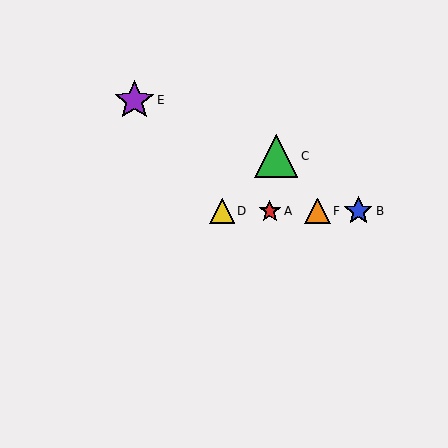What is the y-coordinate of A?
Object A is at y≈211.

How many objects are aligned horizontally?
4 objects (A, B, D, F) are aligned horizontally.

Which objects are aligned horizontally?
Objects A, B, D, F are aligned horizontally.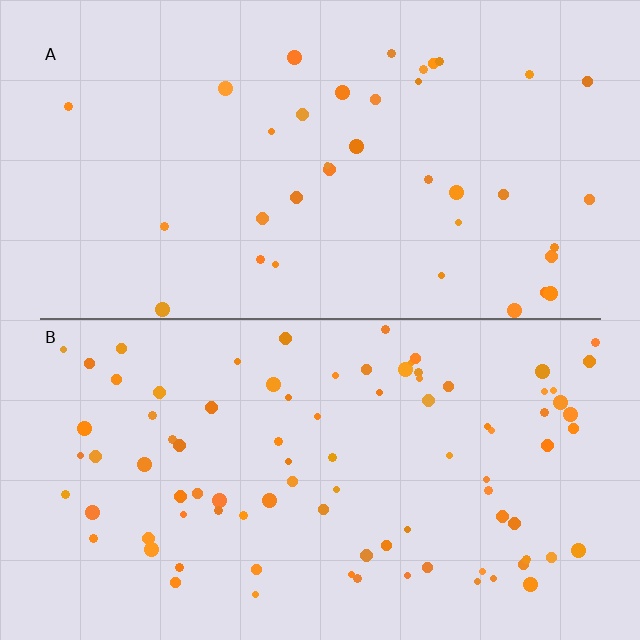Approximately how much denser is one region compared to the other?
Approximately 2.4× — region B over region A.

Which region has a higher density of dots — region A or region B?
B (the bottom).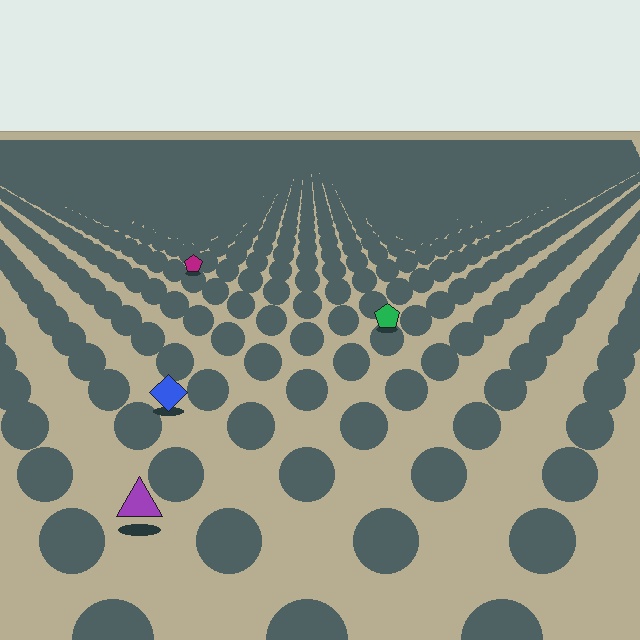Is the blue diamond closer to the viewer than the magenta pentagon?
Yes. The blue diamond is closer — you can tell from the texture gradient: the ground texture is coarser near it.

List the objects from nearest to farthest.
From nearest to farthest: the purple triangle, the blue diamond, the green pentagon, the magenta pentagon.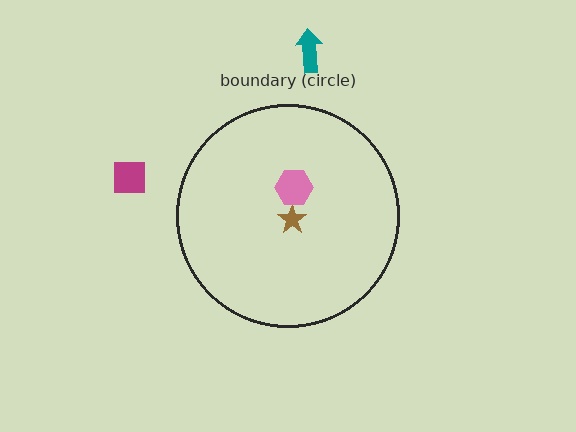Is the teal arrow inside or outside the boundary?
Outside.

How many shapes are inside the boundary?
2 inside, 2 outside.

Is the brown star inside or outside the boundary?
Inside.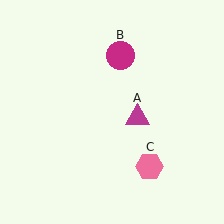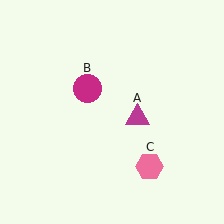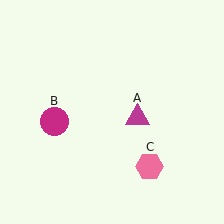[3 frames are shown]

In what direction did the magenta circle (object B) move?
The magenta circle (object B) moved down and to the left.